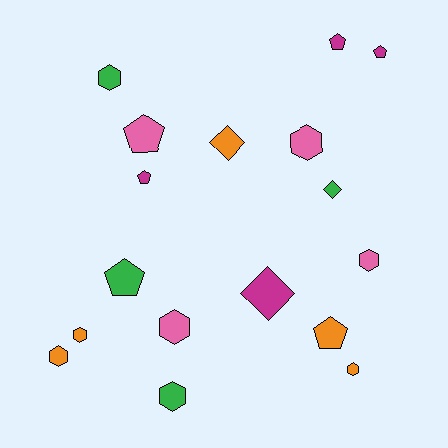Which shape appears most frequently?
Hexagon, with 8 objects.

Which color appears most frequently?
Orange, with 5 objects.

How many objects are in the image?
There are 17 objects.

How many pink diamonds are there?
There are no pink diamonds.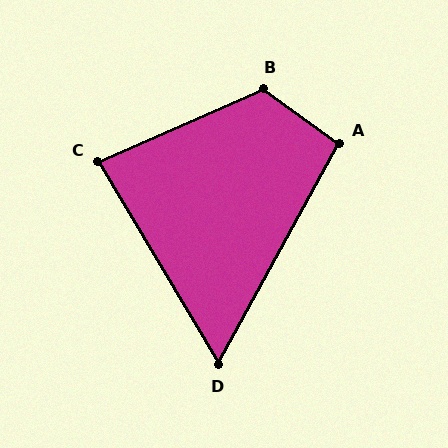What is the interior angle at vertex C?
Approximately 83 degrees (acute).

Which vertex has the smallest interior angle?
D, at approximately 59 degrees.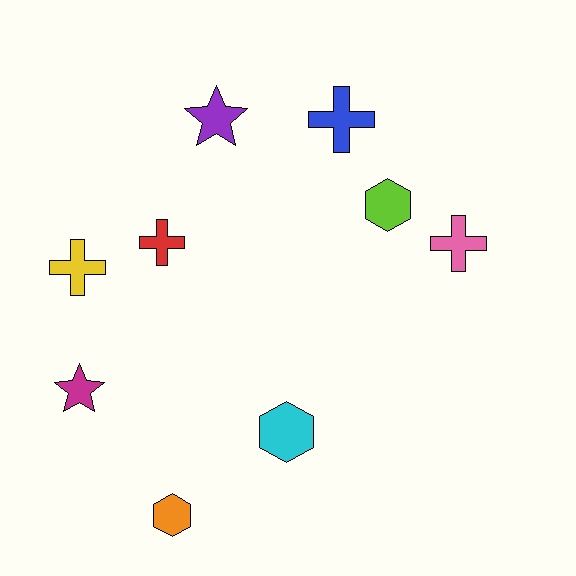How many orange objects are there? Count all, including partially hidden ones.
There is 1 orange object.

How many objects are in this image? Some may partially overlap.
There are 9 objects.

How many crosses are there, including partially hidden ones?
There are 4 crosses.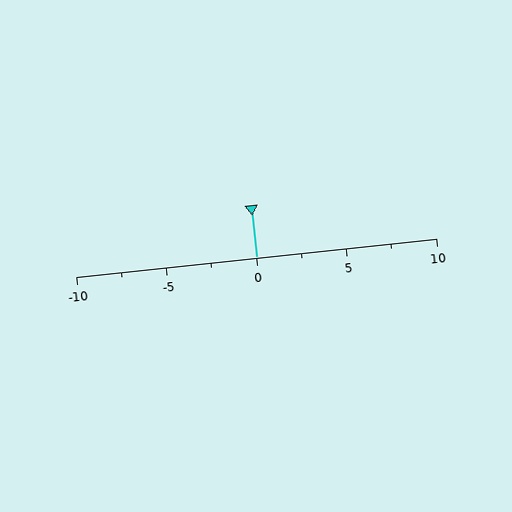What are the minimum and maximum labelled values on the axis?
The axis runs from -10 to 10.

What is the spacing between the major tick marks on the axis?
The major ticks are spaced 5 apart.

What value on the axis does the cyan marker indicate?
The marker indicates approximately 0.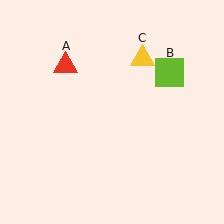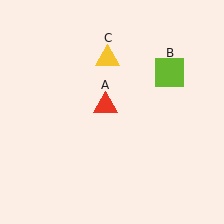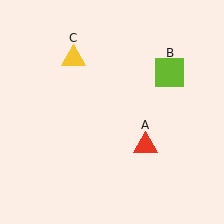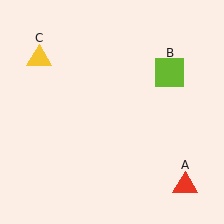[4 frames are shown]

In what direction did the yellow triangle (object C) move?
The yellow triangle (object C) moved left.